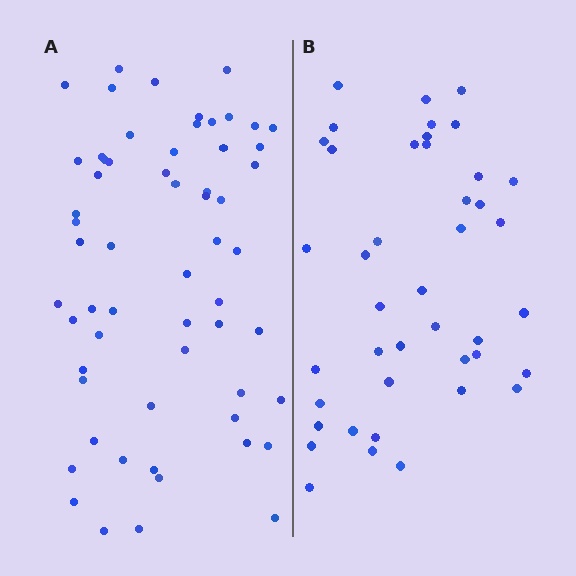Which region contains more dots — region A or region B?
Region A (the left region) has more dots.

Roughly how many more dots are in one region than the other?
Region A has approximately 20 more dots than region B.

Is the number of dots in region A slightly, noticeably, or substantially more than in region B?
Region A has noticeably more, but not dramatically so. The ratio is roughly 1.4 to 1.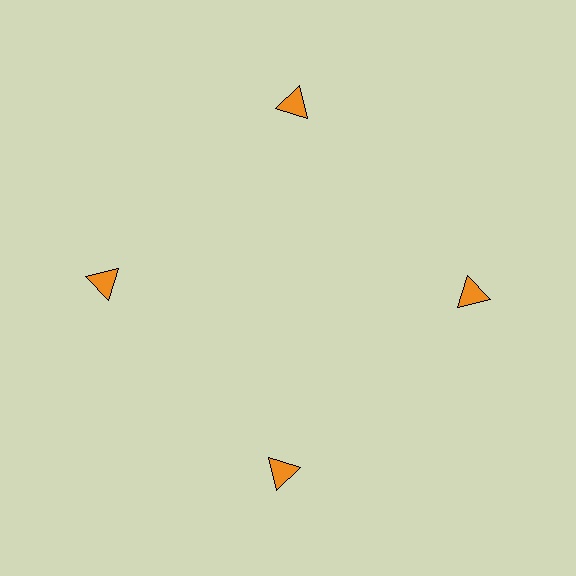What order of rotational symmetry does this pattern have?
This pattern has 4-fold rotational symmetry.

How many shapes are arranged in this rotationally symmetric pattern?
There are 4 shapes, arranged in 4 groups of 1.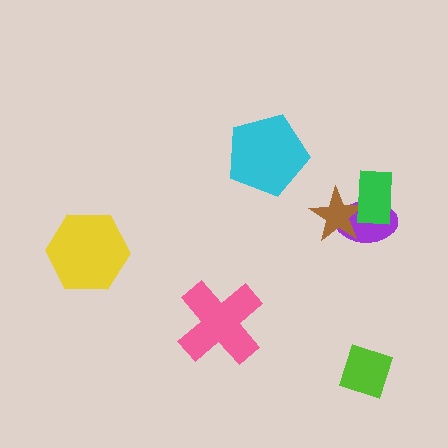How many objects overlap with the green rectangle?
2 objects overlap with the green rectangle.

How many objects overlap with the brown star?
2 objects overlap with the brown star.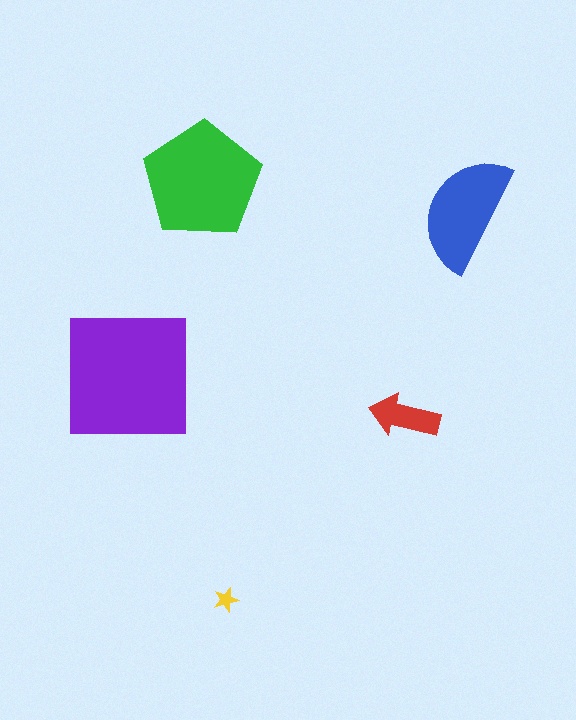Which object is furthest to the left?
The purple square is leftmost.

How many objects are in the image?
There are 5 objects in the image.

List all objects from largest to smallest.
The purple square, the green pentagon, the blue semicircle, the red arrow, the yellow star.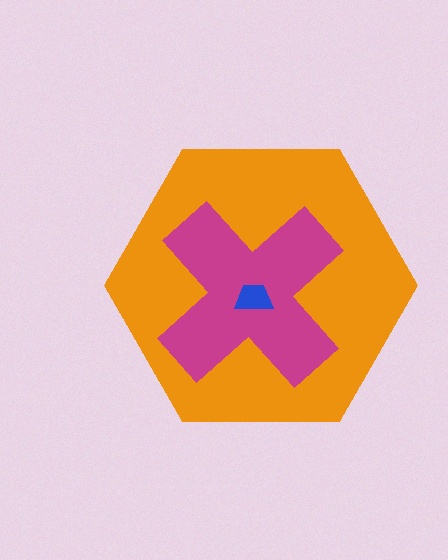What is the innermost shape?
The blue trapezoid.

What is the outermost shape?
The orange hexagon.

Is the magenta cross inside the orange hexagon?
Yes.